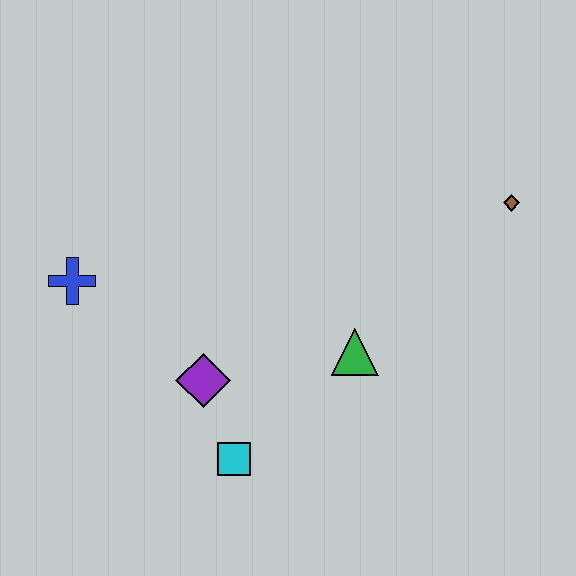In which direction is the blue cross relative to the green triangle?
The blue cross is to the left of the green triangle.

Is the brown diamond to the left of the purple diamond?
No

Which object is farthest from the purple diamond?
The brown diamond is farthest from the purple diamond.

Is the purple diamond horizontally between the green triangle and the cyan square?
No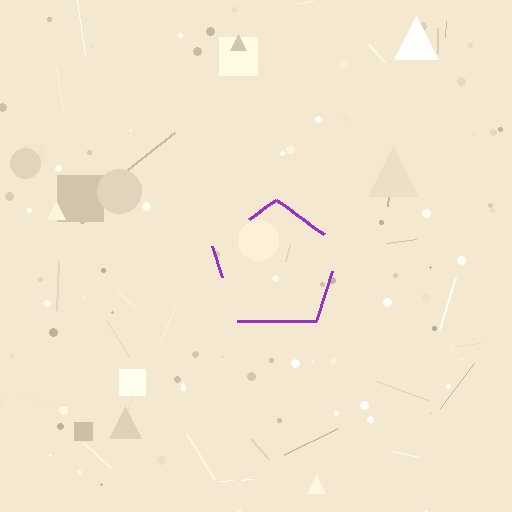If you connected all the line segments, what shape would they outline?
They would outline a pentagon.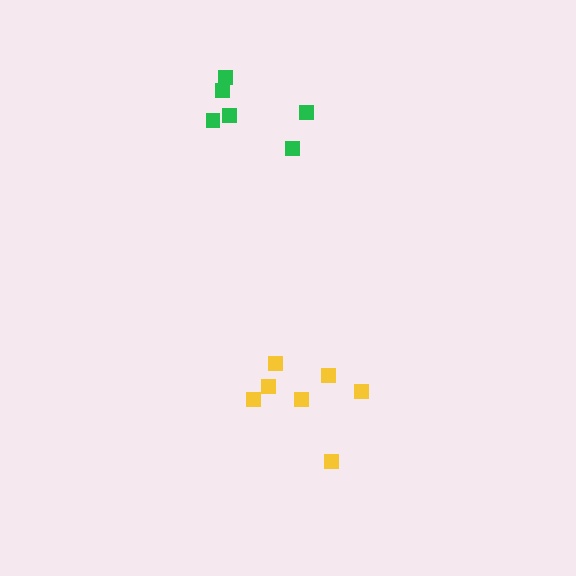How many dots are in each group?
Group 1: 7 dots, Group 2: 6 dots (13 total).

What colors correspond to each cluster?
The clusters are colored: yellow, green.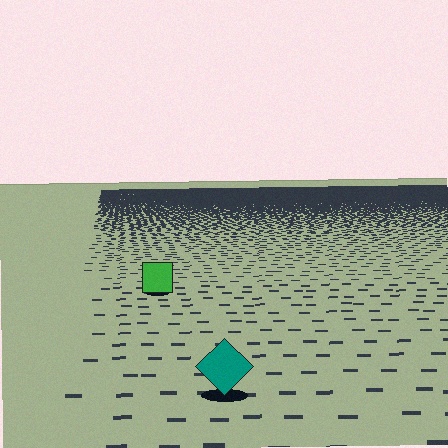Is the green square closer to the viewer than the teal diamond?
No. The teal diamond is closer — you can tell from the texture gradient: the ground texture is coarser near it.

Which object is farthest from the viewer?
The green square is farthest from the viewer. It appears smaller and the ground texture around it is denser.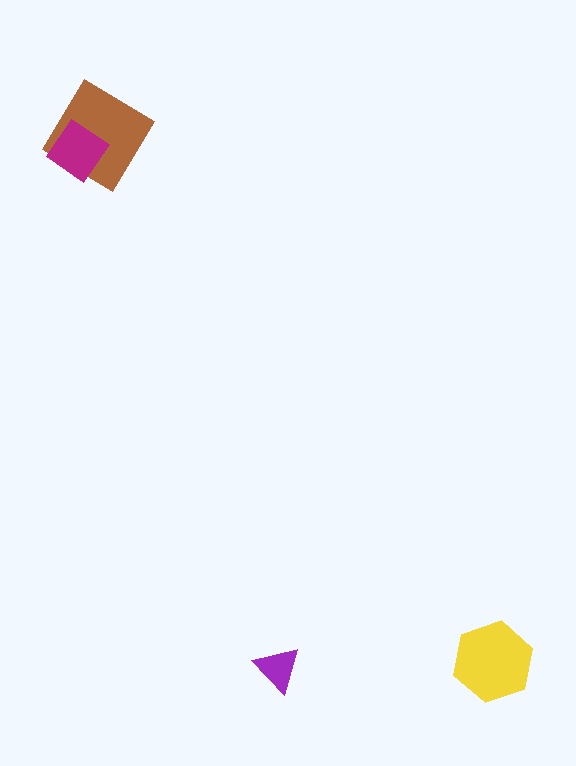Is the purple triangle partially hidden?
No, no other shape covers it.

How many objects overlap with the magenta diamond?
1 object overlaps with the magenta diamond.